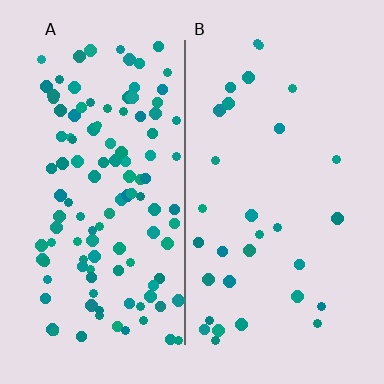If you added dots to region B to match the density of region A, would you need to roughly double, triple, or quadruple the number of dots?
Approximately quadruple.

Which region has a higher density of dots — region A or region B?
A (the left).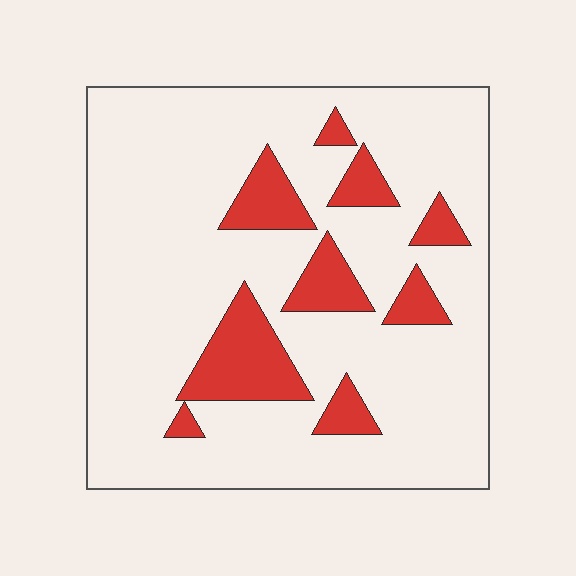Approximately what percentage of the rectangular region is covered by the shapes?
Approximately 15%.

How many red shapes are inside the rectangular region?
9.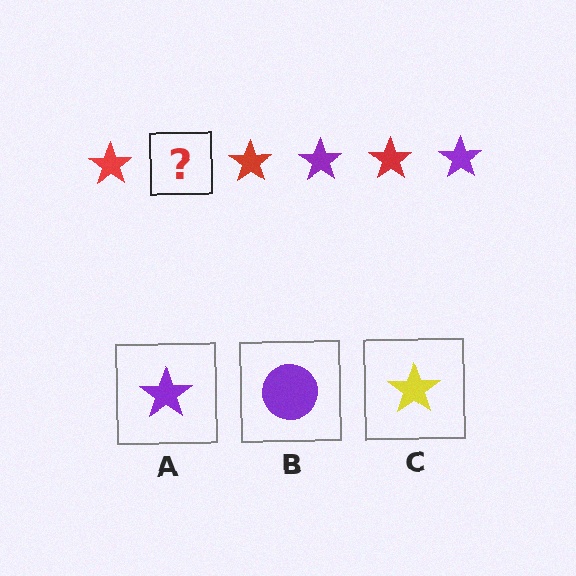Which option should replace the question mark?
Option A.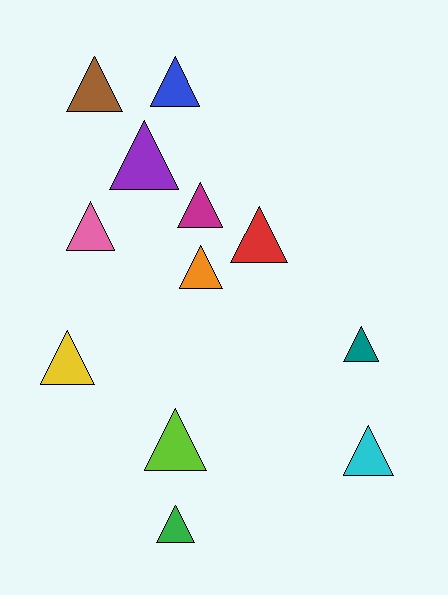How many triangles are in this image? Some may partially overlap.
There are 12 triangles.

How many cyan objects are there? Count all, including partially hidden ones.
There is 1 cyan object.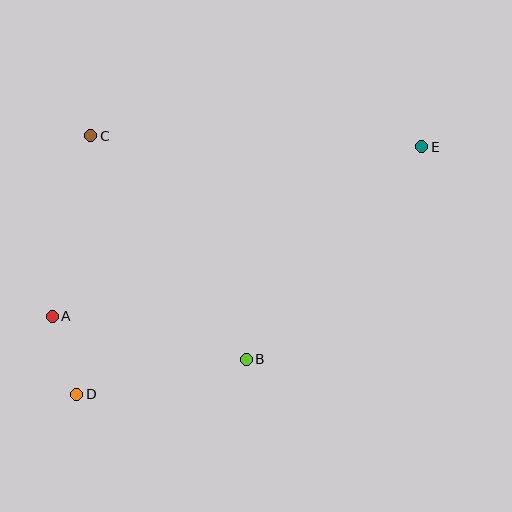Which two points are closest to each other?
Points A and D are closest to each other.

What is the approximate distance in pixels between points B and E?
The distance between B and E is approximately 275 pixels.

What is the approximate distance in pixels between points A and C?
The distance between A and C is approximately 185 pixels.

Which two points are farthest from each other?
Points D and E are farthest from each other.